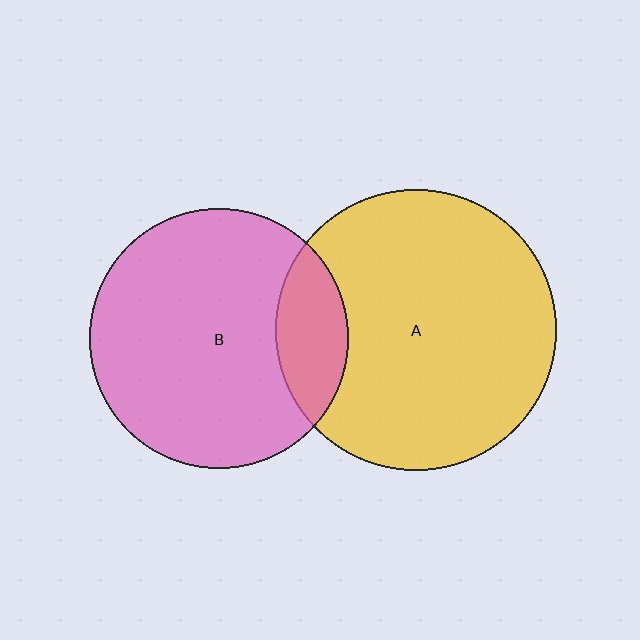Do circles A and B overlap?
Yes.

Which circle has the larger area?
Circle A (yellow).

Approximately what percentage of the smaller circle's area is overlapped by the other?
Approximately 15%.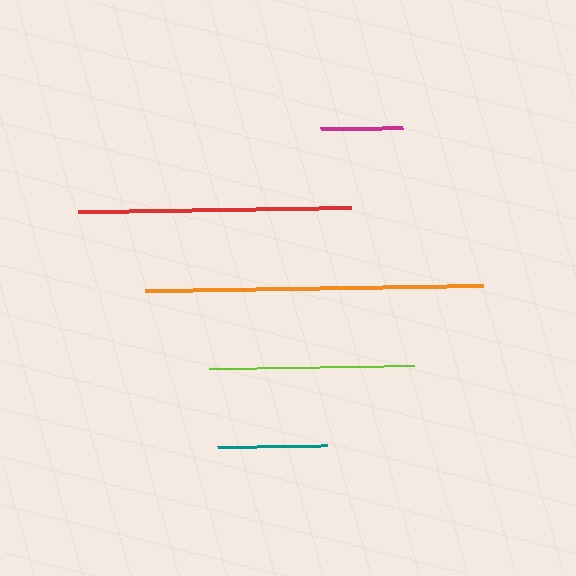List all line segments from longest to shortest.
From longest to shortest: orange, red, lime, teal, magenta.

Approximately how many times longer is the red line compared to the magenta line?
The red line is approximately 3.3 times the length of the magenta line.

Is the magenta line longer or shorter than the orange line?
The orange line is longer than the magenta line.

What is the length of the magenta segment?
The magenta segment is approximately 82 pixels long.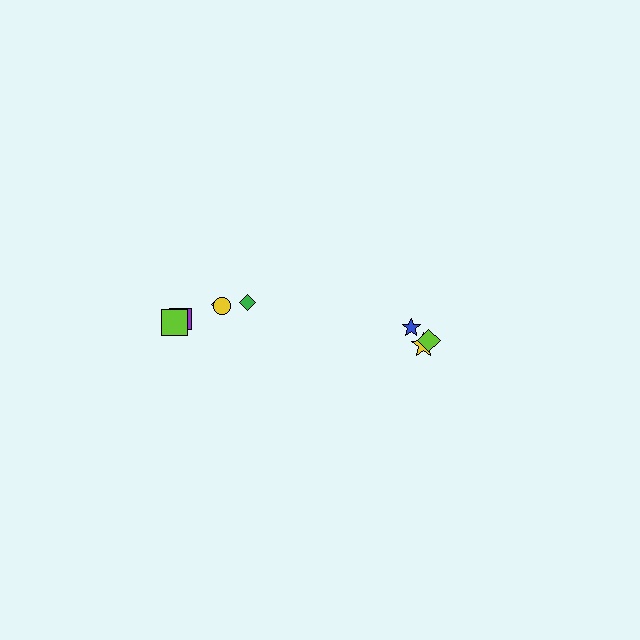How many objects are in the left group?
There are 6 objects.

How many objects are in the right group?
There are 3 objects.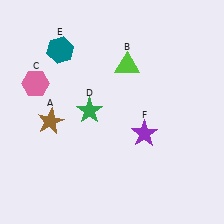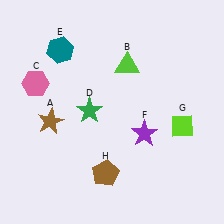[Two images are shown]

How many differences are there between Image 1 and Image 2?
There are 2 differences between the two images.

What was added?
A lime diamond (G), a brown pentagon (H) were added in Image 2.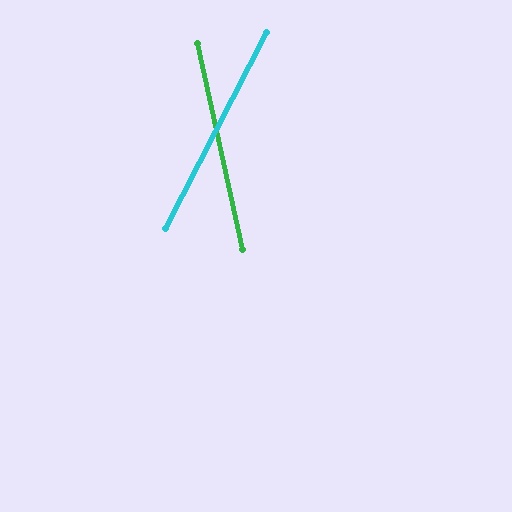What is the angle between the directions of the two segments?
Approximately 40 degrees.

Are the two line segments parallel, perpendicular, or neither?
Neither parallel nor perpendicular — they differ by about 40°.